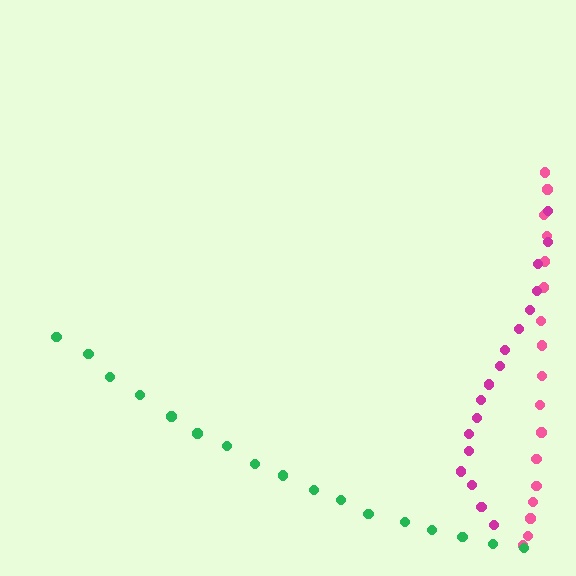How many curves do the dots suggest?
There are 3 distinct paths.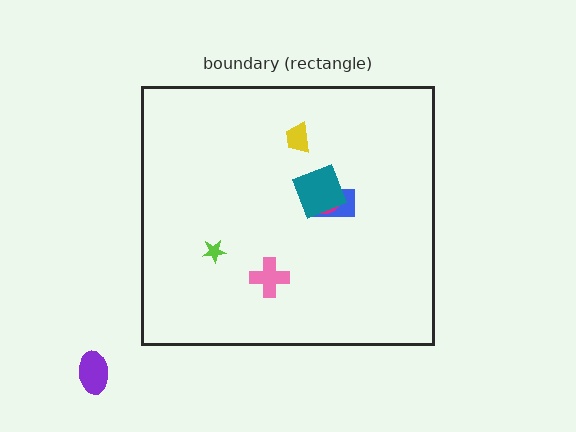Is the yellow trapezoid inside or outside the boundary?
Inside.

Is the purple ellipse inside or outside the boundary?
Outside.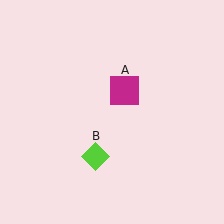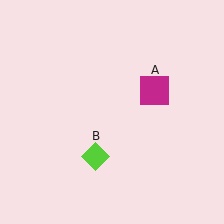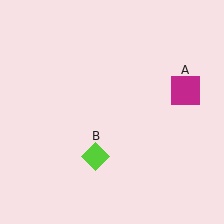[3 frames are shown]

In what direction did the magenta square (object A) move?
The magenta square (object A) moved right.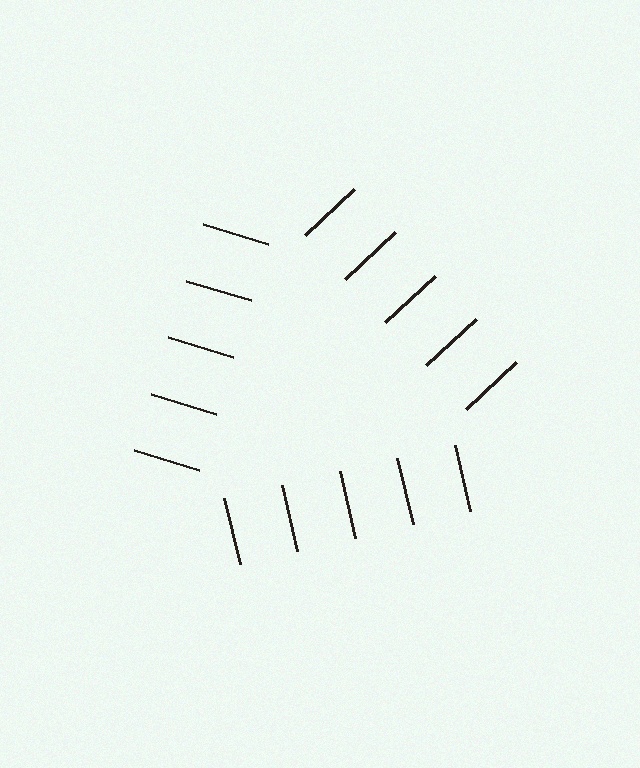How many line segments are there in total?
15 — 5 along each of the 3 edges.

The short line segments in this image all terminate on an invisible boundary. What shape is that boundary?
An illusory triangle — the line segments terminate on its edges but no continuous stroke is drawn.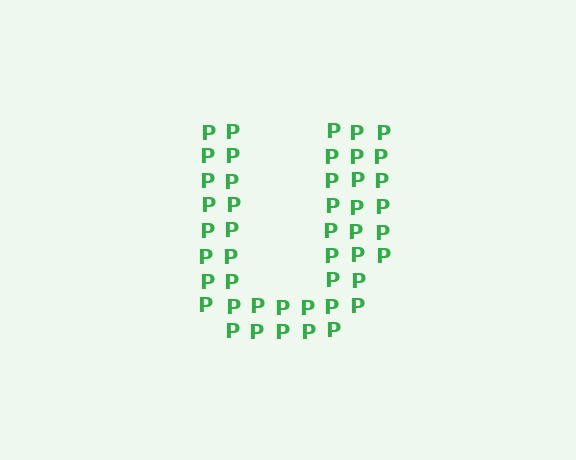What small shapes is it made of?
It is made of small letter P's.